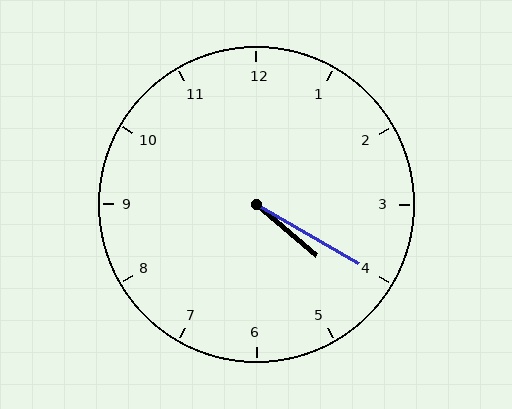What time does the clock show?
4:20.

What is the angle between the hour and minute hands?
Approximately 10 degrees.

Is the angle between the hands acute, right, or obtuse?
It is acute.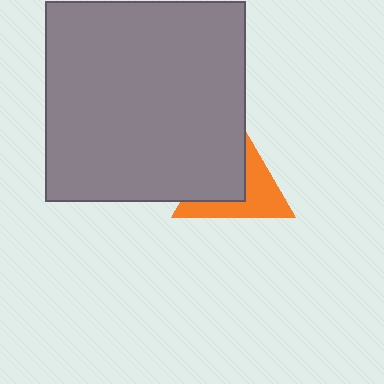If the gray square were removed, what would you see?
You would see the complete orange triangle.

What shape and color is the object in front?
The object in front is a gray square.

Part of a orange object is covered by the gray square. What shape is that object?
It is a triangle.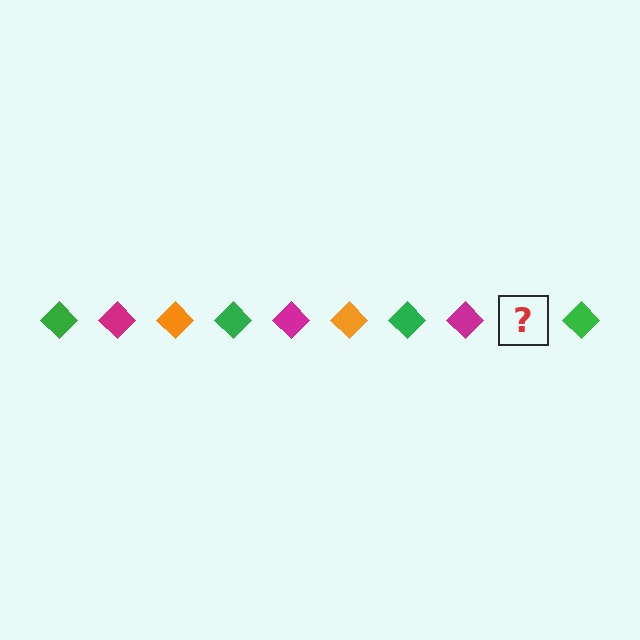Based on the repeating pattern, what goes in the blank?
The blank should be an orange diamond.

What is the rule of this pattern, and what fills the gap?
The rule is that the pattern cycles through green, magenta, orange diamonds. The gap should be filled with an orange diamond.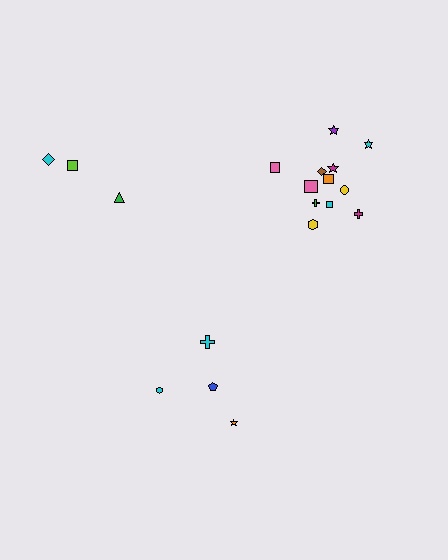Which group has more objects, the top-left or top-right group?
The top-right group.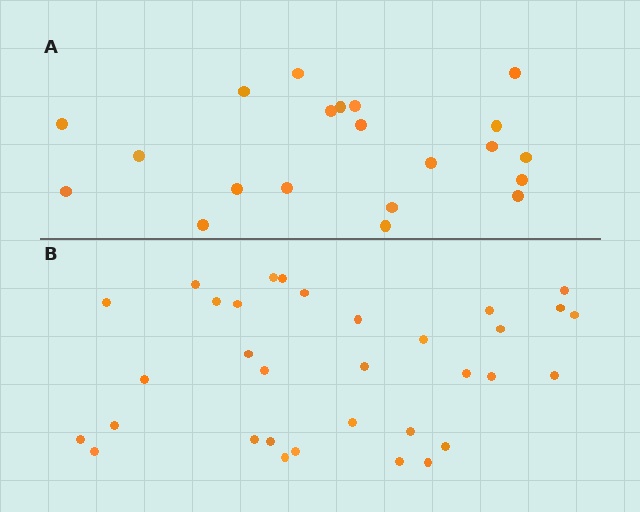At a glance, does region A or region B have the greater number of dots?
Region B (the bottom region) has more dots.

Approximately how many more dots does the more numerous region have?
Region B has roughly 12 or so more dots than region A.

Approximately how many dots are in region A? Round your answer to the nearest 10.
About 20 dots. (The exact count is 21, which rounds to 20.)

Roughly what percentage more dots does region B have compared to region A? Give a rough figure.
About 55% more.